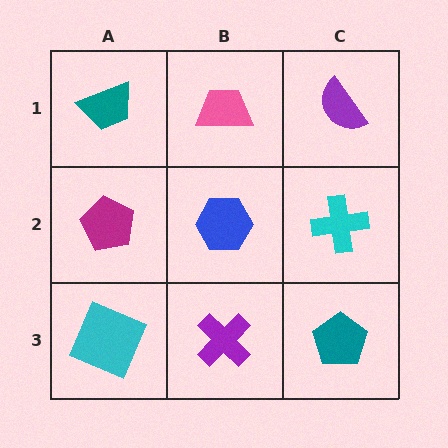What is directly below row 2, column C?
A teal pentagon.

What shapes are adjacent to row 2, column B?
A pink trapezoid (row 1, column B), a purple cross (row 3, column B), a magenta pentagon (row 2, column A), a cyan cross (row 2, column C).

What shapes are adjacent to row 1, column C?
A cyan cross (row 2, column C), a pink trapezoid (row 1, column B).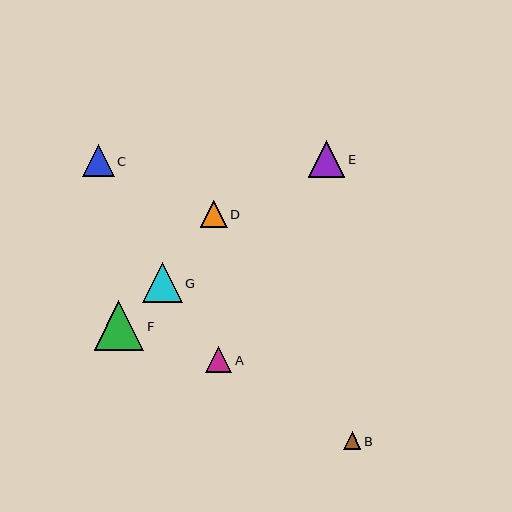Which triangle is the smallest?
Triangle B is the smallest with a size of approximately 17 pixels.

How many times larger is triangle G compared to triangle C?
Triangle G is approximately 1.3 times the size of triangle C.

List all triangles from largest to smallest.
From largest to smallest: F, G, E, C, D, A, B.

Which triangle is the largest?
Triangle F is the largest with a size of approximately 50 pixels.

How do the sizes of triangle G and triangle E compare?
Triangle G and triangle E are approximately the same size.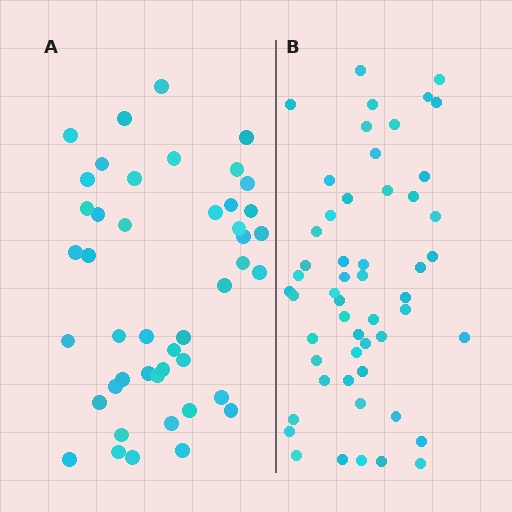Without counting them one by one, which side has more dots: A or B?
Region B (the right region) has more dots.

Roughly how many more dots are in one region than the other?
Region B has roughly 8 or so more dots than region A.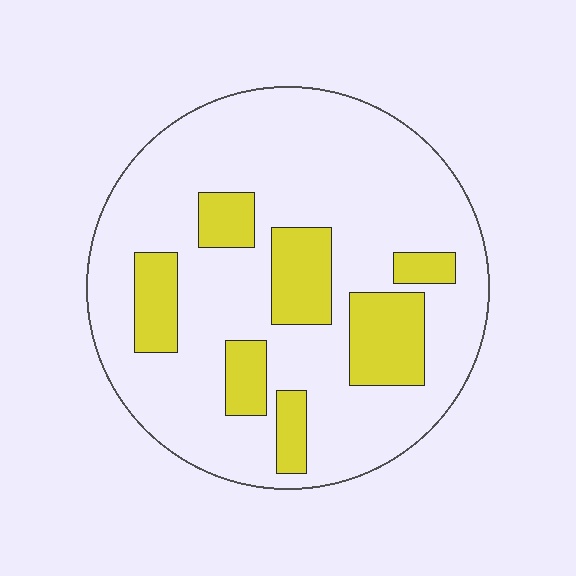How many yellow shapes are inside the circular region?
7.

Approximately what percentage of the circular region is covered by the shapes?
Approximately 20%.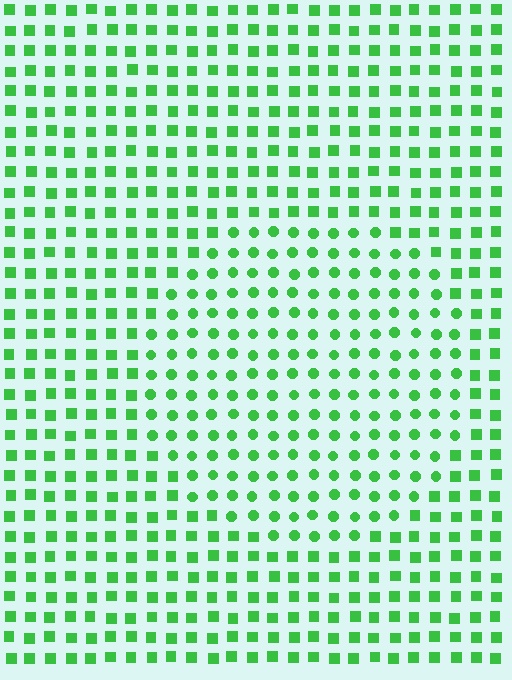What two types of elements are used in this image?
The image uses circles inside the circle region and squares outside it.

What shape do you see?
I see a circle.